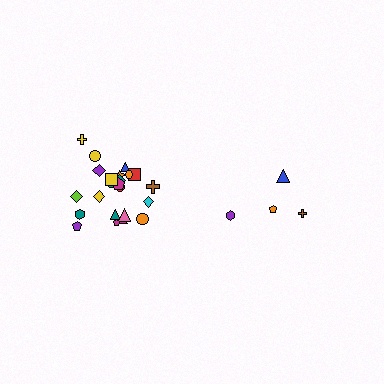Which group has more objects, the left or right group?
The left group.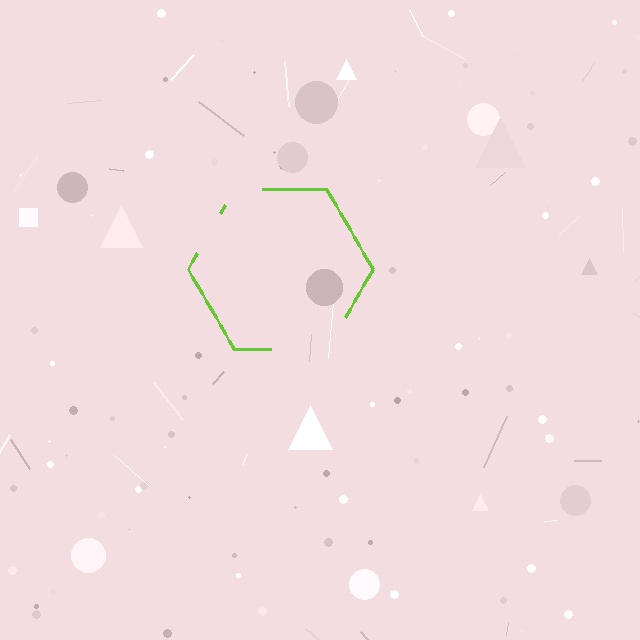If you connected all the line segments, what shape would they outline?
They would outline a hexagon.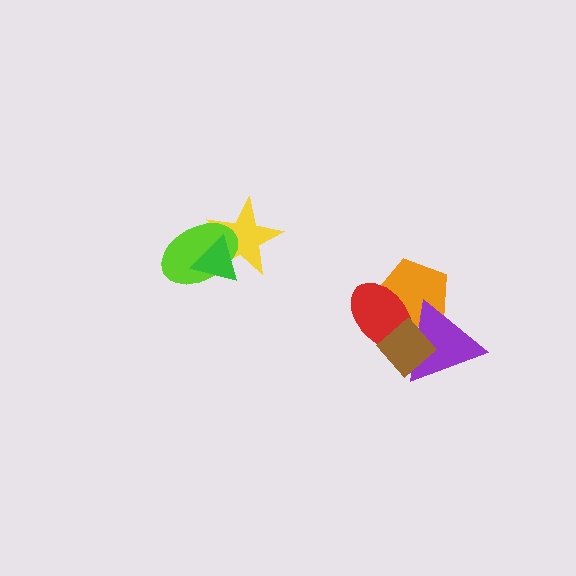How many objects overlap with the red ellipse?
3 objects overlap with the red ellipse.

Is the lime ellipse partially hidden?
Yes, it is partially covered by another shape.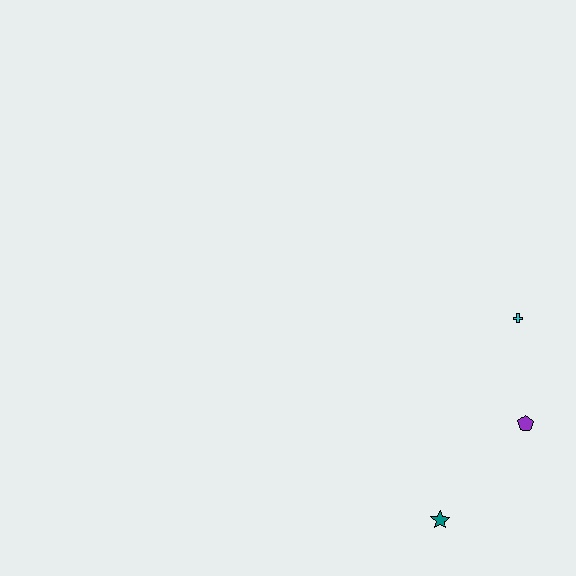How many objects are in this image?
There are 3 objects.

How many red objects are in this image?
There are no red objects.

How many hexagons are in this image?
There are no hexagons.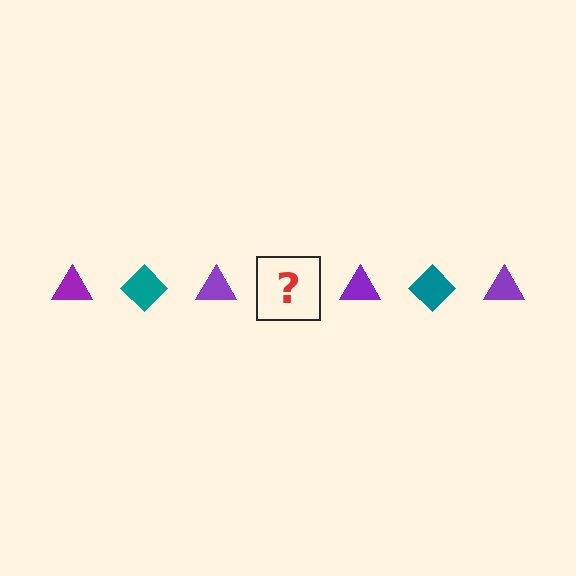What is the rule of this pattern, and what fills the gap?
The rule is that the pattern alternates between purple triangle and teal diamond. The gap should be filled with a teal diamond.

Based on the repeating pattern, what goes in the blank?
The blank should be a teal diamond.